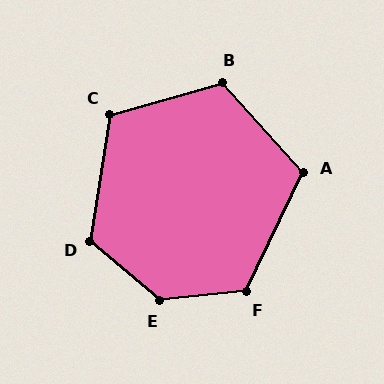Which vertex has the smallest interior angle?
A, at approximately 112 degrees.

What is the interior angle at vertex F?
Approximately 122 degrees (obtuse).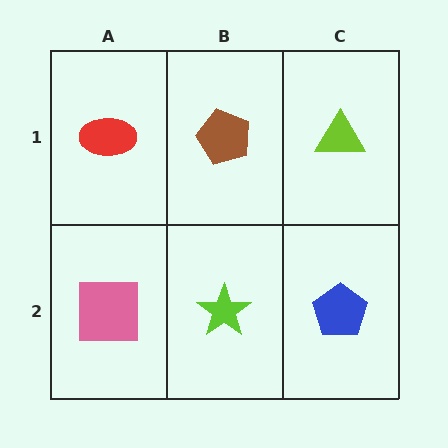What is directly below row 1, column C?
A blue pentagon.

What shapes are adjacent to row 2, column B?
A brown pentagon (row 1, column B), a pink square (row 2, column A), a blue pentagon (row 2, column C).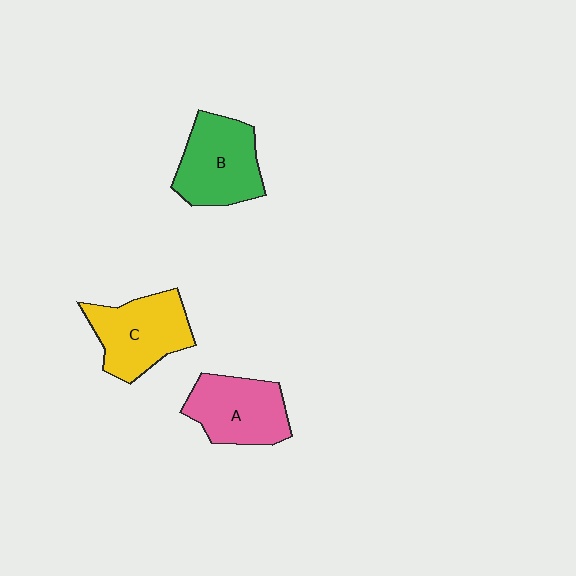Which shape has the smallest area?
Shape A (pink).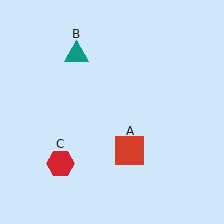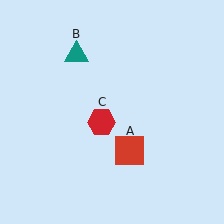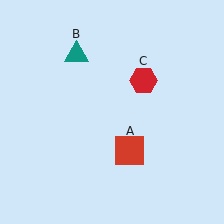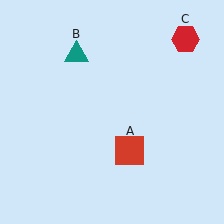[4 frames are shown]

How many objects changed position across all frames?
1 object changed position: red hexagon (object C).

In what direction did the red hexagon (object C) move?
The red hexagon (object C) moved up and to the right.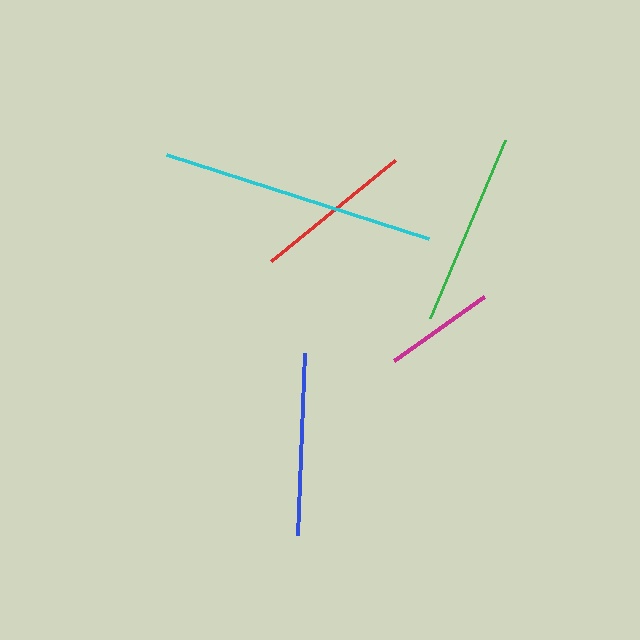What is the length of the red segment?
The red segment is approximately 160 pixels long.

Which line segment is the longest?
The cyan line is the longest at approximately 275 pixels.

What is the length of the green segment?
The green segment is approximately 193 pixels long.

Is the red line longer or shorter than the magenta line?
The red line is longer than the magenta line.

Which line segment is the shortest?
The magenta line is the shortest at approximately 110 pixels.